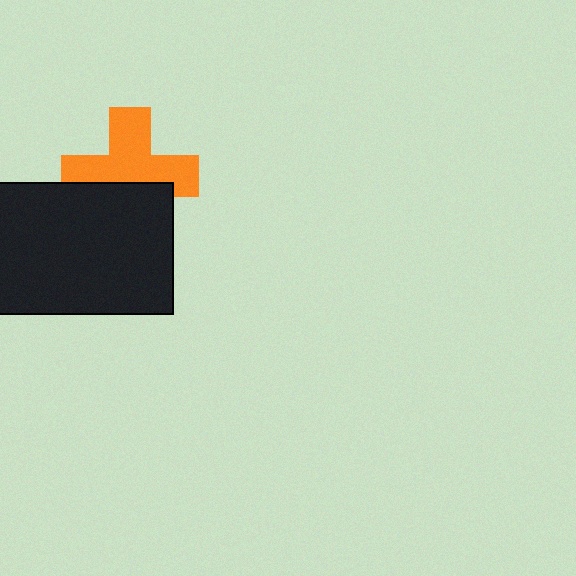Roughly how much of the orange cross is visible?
About half of it is visible (roughly 61%).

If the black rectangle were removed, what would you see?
You would see the complete orange cross.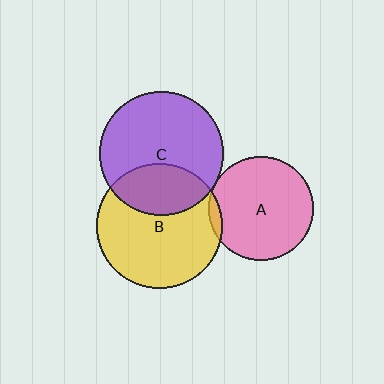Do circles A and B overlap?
Yes.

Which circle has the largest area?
Circle B (yellow).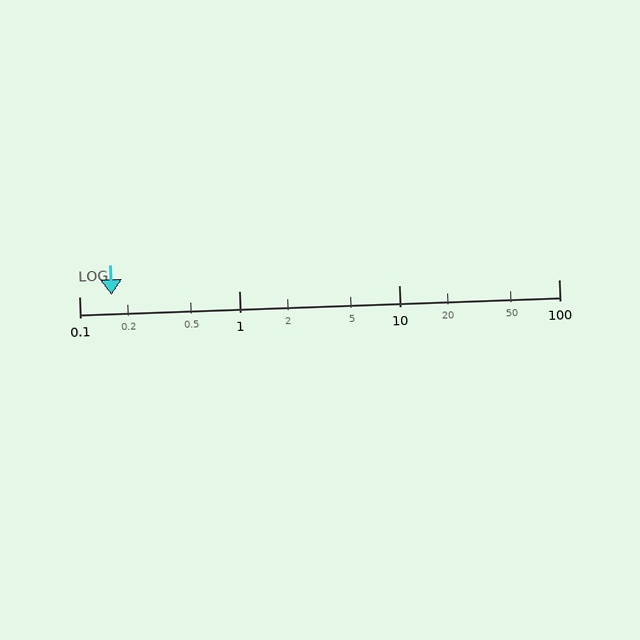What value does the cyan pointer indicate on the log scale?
The pointer indicates approximately 0.16.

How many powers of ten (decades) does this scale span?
The scale spans 3 decades, from 0.1 to 100.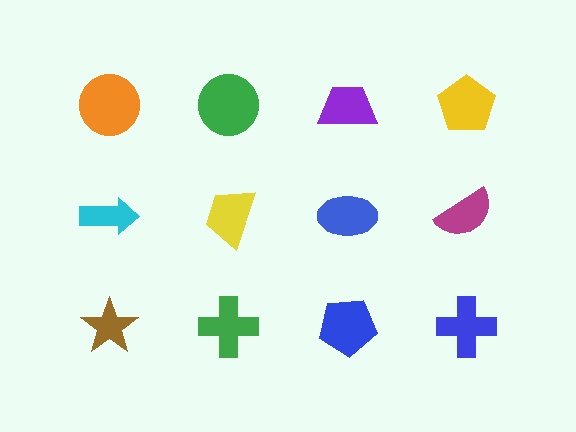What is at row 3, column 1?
A brown star.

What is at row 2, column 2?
A yellow trapezoid.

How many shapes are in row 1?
4 shapes.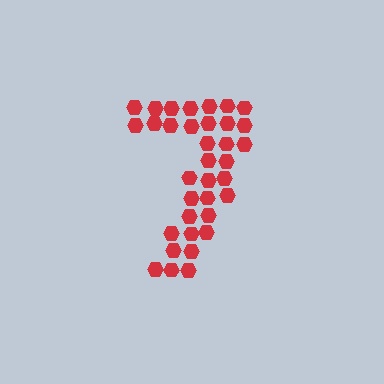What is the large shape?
The large shape is the digit 7.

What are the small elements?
The small elements are hexagons.